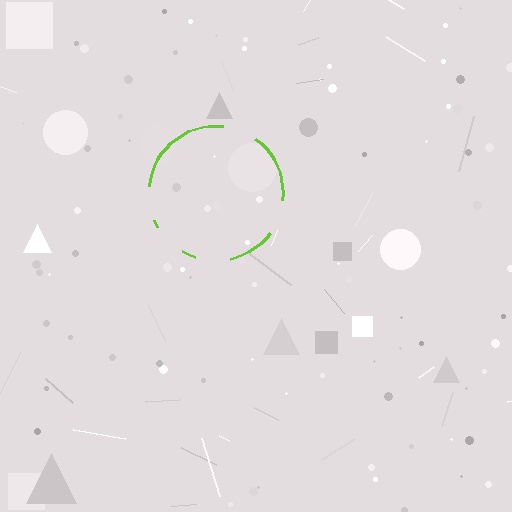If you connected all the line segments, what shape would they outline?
They would outline a circle.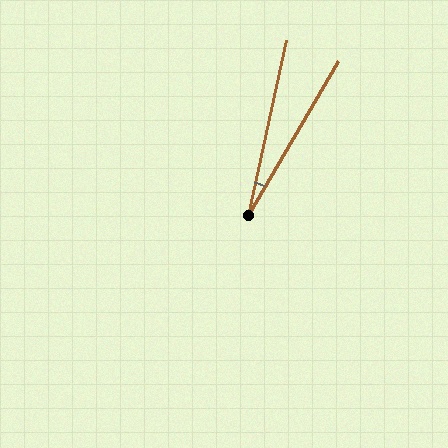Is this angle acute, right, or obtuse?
It is acute.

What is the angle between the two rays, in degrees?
Approximately 18 degrees.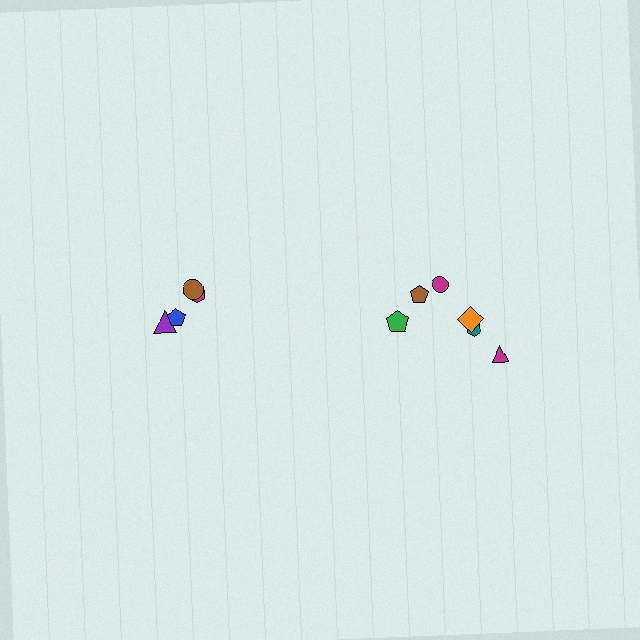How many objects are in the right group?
There are 6 objects.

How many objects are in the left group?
There are 4 objects.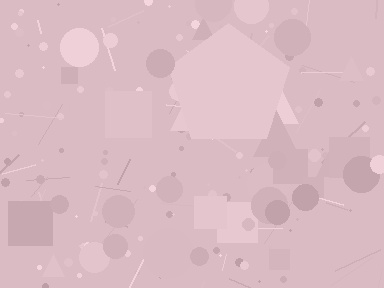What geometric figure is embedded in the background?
A pentagon is embedded in the background.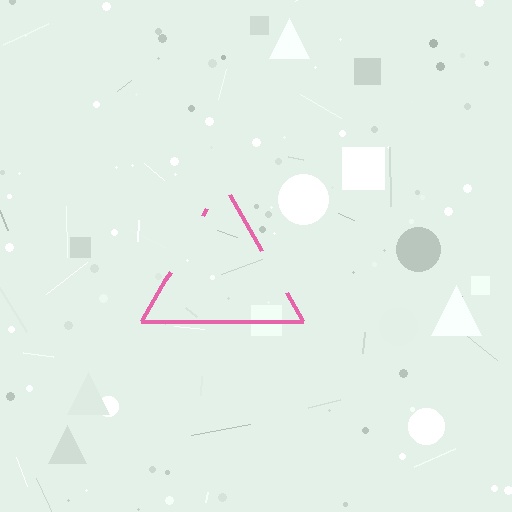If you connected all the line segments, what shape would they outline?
They would outline a triangle.